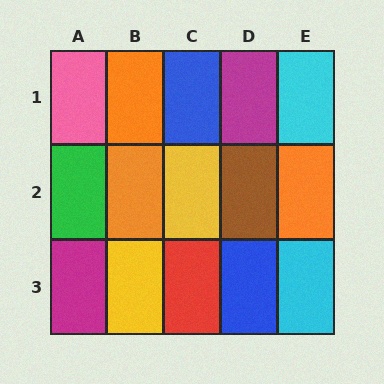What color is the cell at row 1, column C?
Blue.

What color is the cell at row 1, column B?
Orange.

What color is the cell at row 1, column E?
Cyan.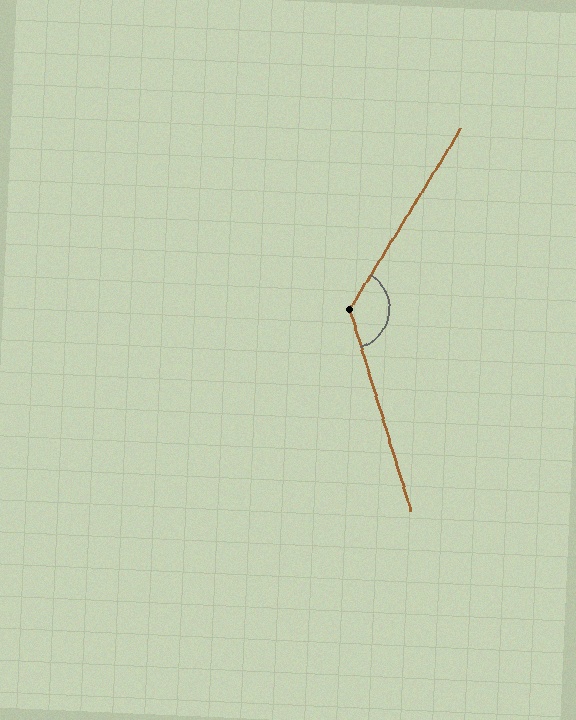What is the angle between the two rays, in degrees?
Approximately 131 degrees.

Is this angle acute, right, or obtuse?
It is obtuse.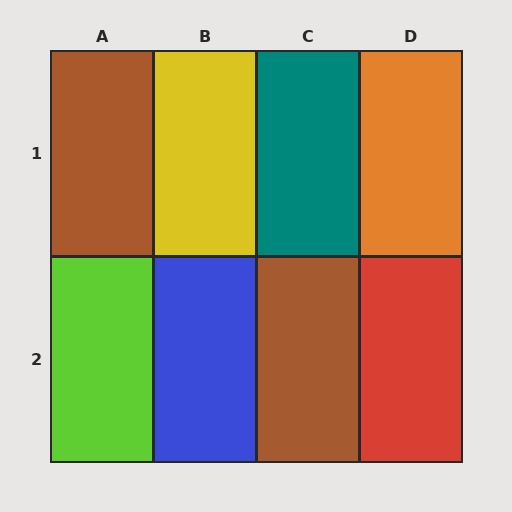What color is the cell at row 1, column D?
Orange.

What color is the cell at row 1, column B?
Yellow.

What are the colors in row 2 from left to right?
Lime, blue, brown, red.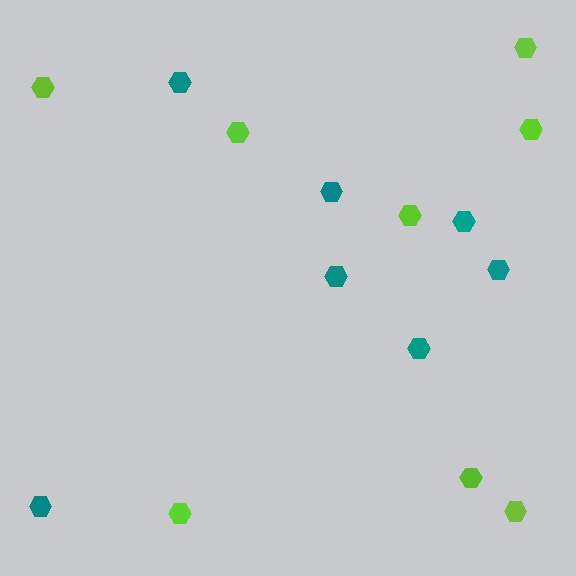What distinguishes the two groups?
There are 2 groups: one group of teal hexagons (7) and one group of lime hexagons (8).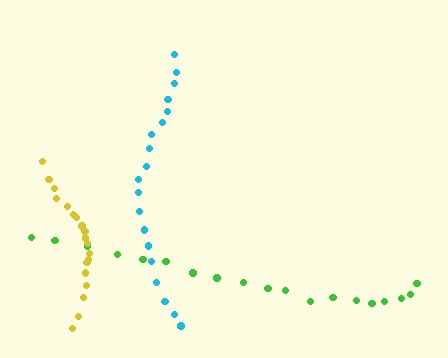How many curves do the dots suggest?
There are 3 distinct paths.